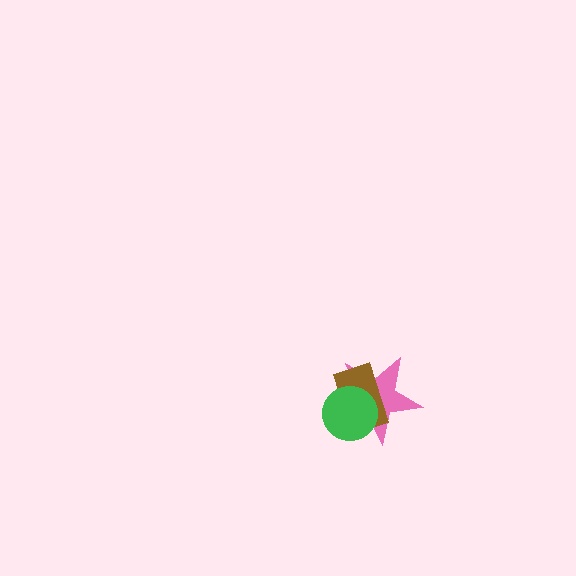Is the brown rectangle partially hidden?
Yes, it is partially covered by another shape.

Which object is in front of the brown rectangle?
The green circle is in front of the brown rectangle.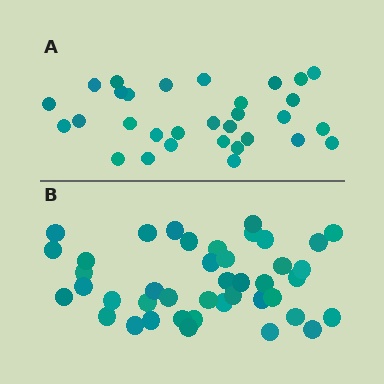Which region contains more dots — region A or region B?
Region B (the bottom region) has more dots.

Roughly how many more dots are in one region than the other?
Region B has roughly 12 or so more dots than region A.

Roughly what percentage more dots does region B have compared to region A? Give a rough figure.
About 35% more.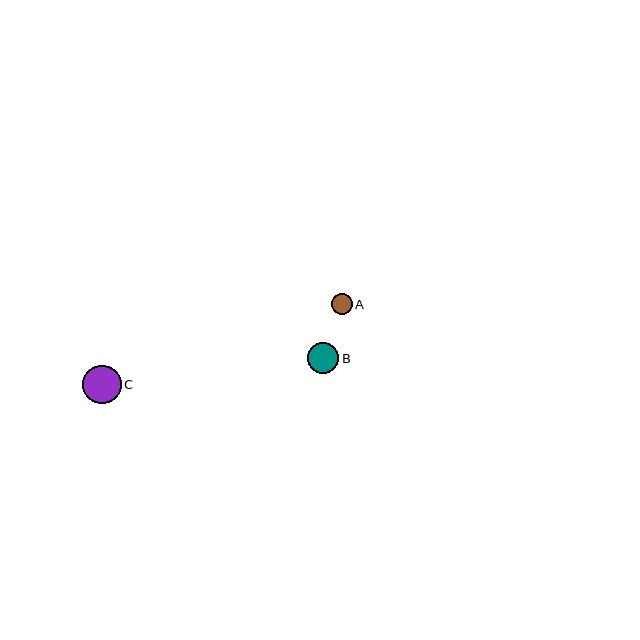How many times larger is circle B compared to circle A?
Circle B is approximately 1.5 times the size of circle A.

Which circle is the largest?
Circle C is the largest with a size of approximately 39 pixels.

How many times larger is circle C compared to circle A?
Circle C is approximately 1.9 times the size of circle A.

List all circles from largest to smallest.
From largest to smallest: C, B, A.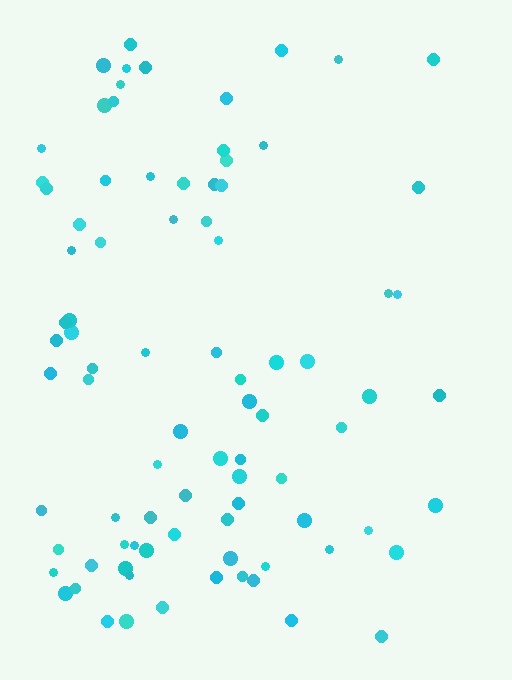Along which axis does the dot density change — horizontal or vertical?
Horizontal.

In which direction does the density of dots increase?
From right to left, with the left side densest.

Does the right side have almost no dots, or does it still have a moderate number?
Still a moderate number, just noticeably fewer than the left.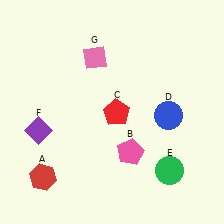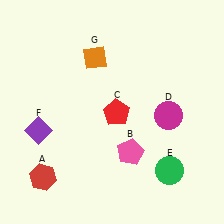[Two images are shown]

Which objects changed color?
D changed from blue to magenta. G changed from pink to orange.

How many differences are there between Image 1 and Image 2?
There are 2 differences between the two images.